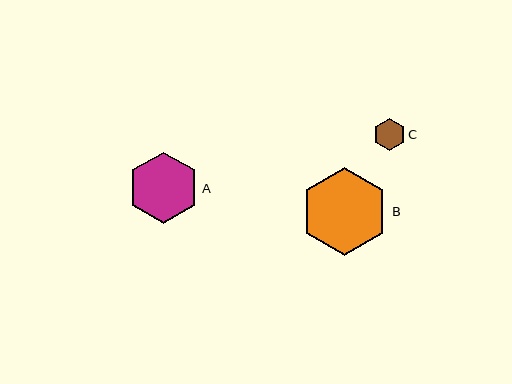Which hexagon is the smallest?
Hexagon C is the smallest with a size of approximately 32 pixels.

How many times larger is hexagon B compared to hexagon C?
Hexagon B is approximately 2.8 times the size of hexagon C.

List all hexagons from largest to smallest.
From largest to smallest: B, A, C.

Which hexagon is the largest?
Hexagon B is the largest with a size of approximately 87 pixels.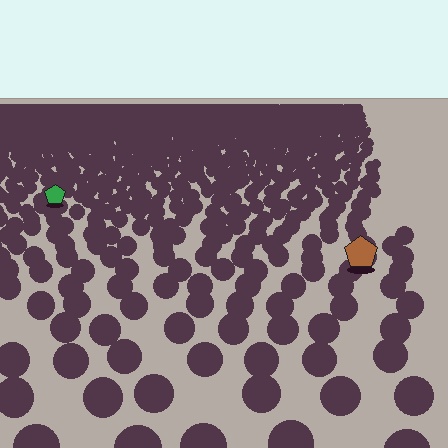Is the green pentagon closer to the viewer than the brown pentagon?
No. The brown pentagon is closer — you can tell from the texture gradient: the ground texture is coarser near it.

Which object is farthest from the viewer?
The green pentagon is farthest from the viewer. It appears smaller and the ground texture around it is denser.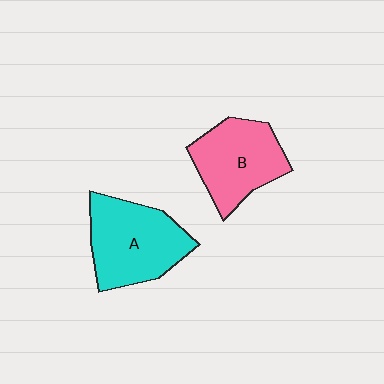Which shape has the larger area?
Shape A (cyan).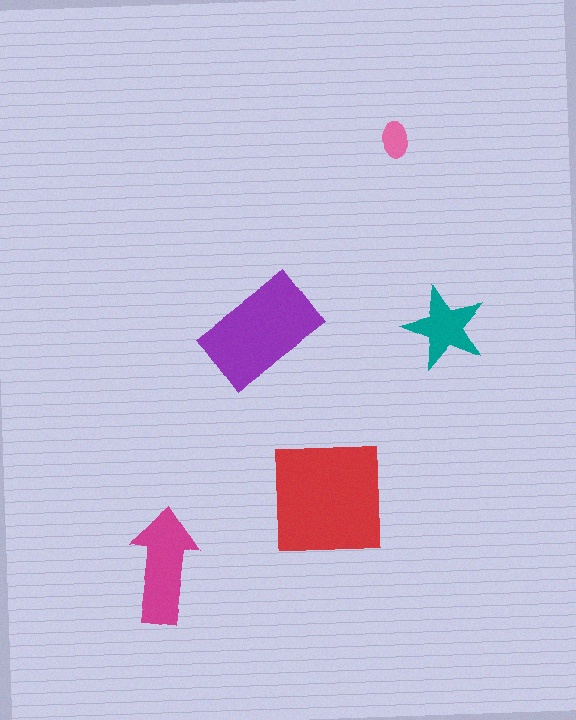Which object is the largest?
The red square.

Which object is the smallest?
The pink ellipse.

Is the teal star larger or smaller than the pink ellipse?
Larger.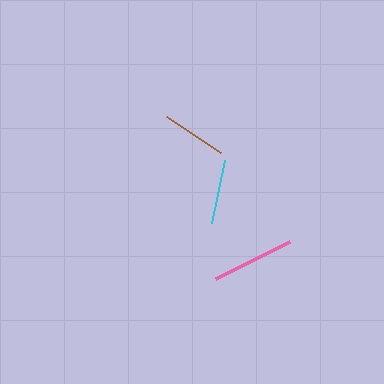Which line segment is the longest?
The pink line is the longest at approximately 82 pixels.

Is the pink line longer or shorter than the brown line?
The pink line is longer than the brown line.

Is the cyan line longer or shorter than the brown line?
The brown line is longer than the cyan line.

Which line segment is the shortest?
The cyan line is the shortest at approximately 64 pixels.